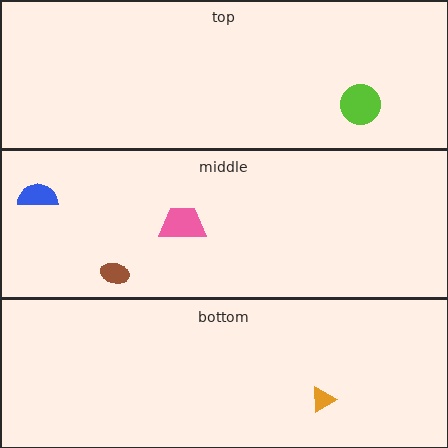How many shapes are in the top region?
1.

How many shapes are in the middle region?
3.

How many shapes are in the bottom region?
1.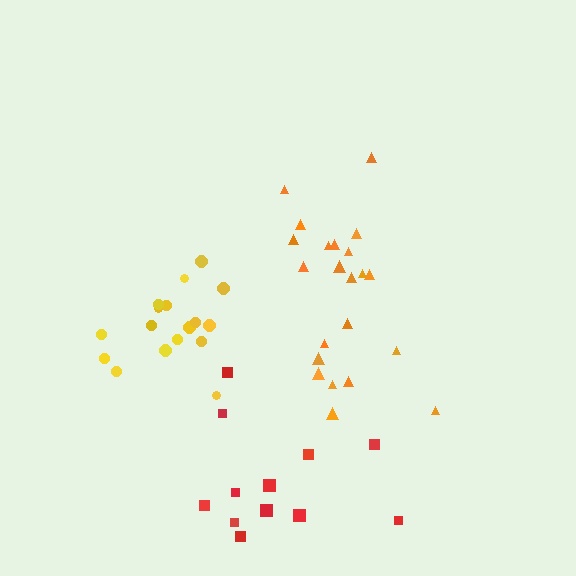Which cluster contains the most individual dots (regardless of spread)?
Orange (22).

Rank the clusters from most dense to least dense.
yellow, orange, red.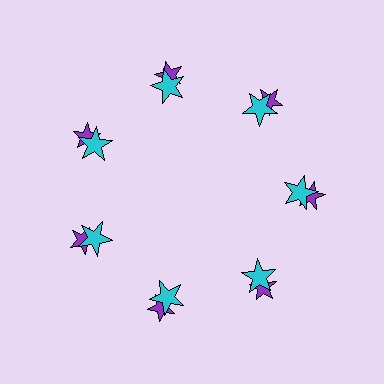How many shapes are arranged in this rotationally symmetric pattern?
There are 14 shapes, arranged in 7 groups of 2.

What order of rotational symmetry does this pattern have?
This pattern has 7-fold rotational symmetry.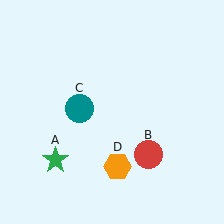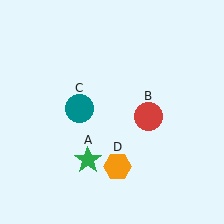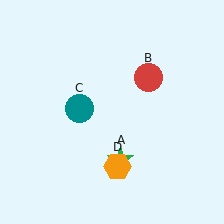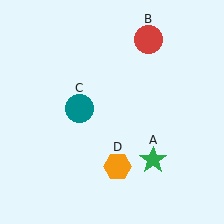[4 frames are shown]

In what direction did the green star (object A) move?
The green star (object A) moved right.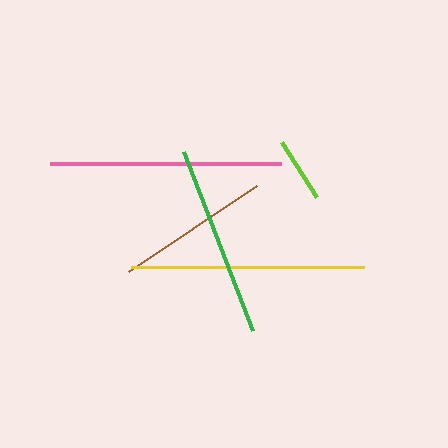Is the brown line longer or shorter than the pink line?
The pink line is longer than the brown line.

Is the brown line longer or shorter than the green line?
The green line is longer than the brown line.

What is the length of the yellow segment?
The yellow segment is approximately 233 pixels long.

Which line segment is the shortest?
The lime line is the shortest at approximately 66 pixels.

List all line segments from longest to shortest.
From longest to shortest: yellow, pink, green, brown, lime.